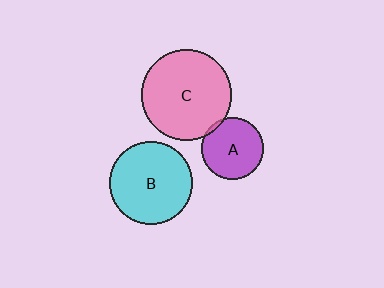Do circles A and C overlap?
Yes.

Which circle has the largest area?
Circle C (pink).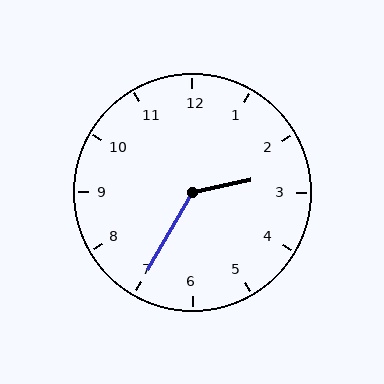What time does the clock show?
2:35.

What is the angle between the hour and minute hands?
Approximately 132 degrees.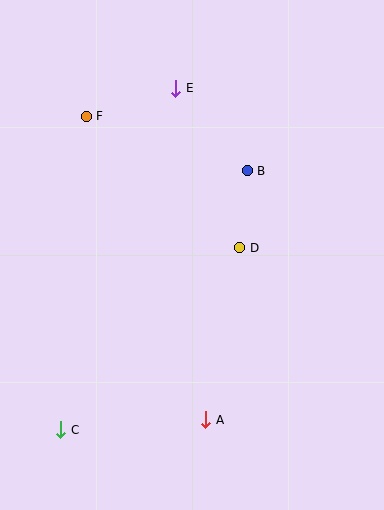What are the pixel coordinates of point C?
Point C is at (61, 430).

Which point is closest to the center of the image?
Point D at (240, 248) is closest to the center.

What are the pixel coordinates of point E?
Point E is at (176, 88).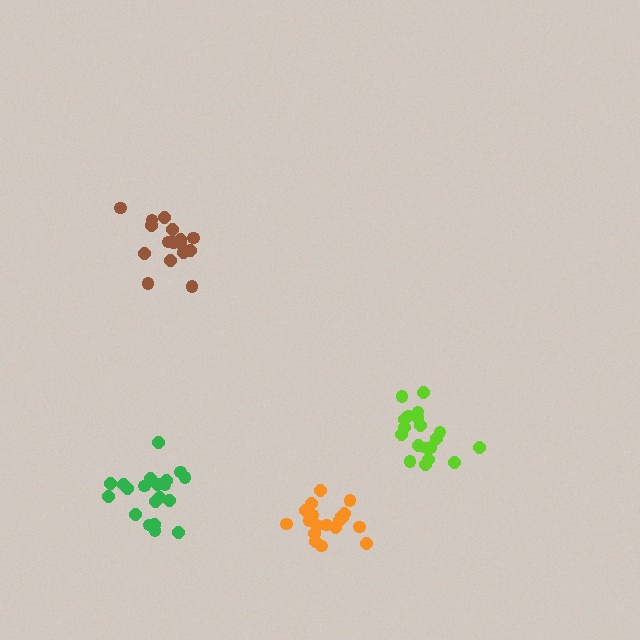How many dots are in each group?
Group 1: 20 dots, Group 2: 16 dots, Group 3: 19 dots, Group 4: 19 dots (74 total).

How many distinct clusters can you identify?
There are 4 distinct clusters.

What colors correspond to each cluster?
The clusters are colored: green, brown, lime, orange.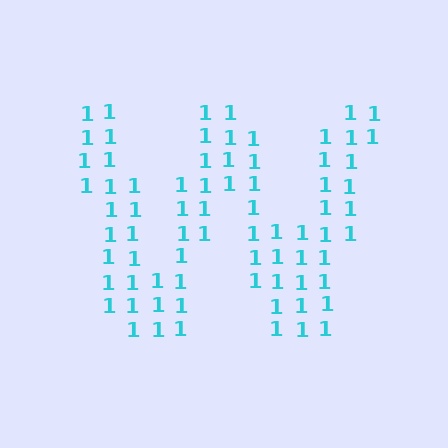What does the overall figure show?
The overall figure shows the letter W.